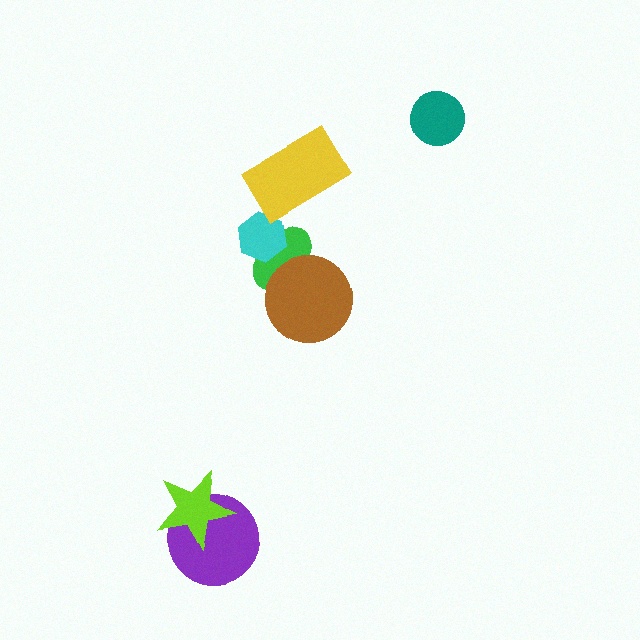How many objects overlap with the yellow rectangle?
0 objects overlap with the yellow rectangle.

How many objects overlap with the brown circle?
1 object overlaps with the brown circle.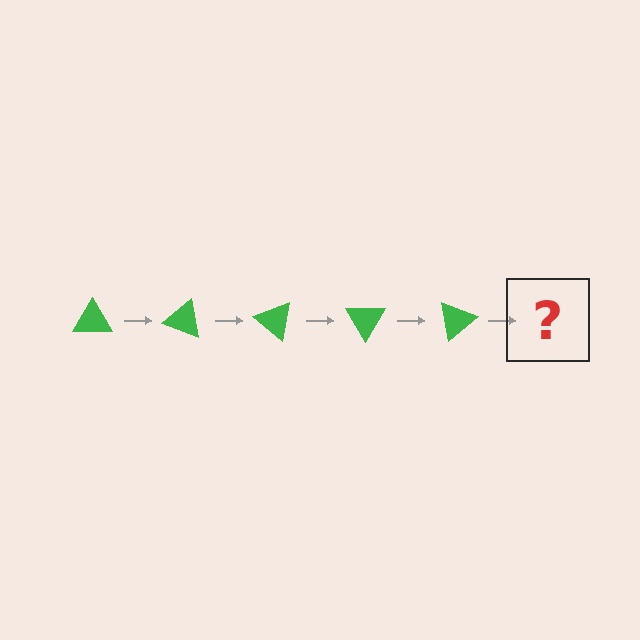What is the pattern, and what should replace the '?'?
The pattern is that the triangle rotates 20 degrees each step. The '?' should be a green triangle rotated 100 degrees.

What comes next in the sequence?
The next element should be a green triangle rotated 100 degrees.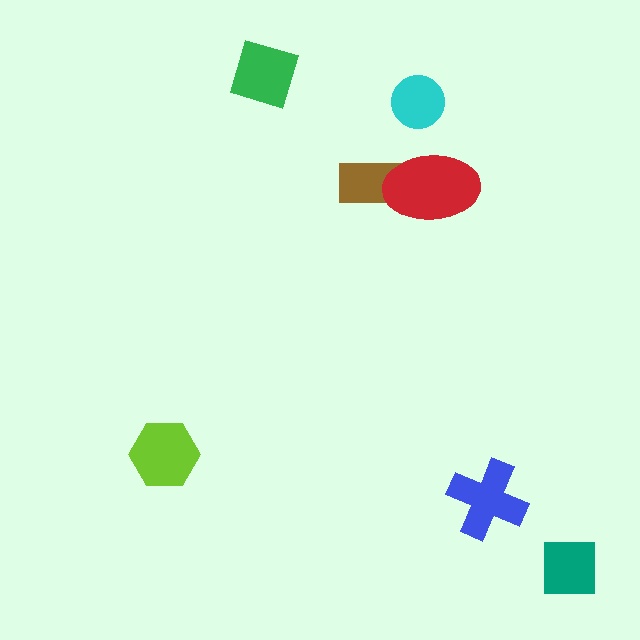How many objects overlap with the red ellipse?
1 object overlaps with the red ellipse.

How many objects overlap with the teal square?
0 objects overlap with the teal square.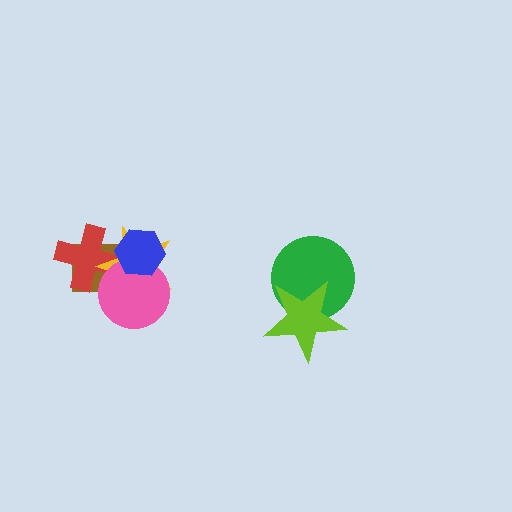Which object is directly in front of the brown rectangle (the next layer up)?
The red cross is directly in front of the brown rectangle.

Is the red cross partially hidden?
Yes, it is partially covered by another shape.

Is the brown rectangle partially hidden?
Yes, it is partially covered by another shape.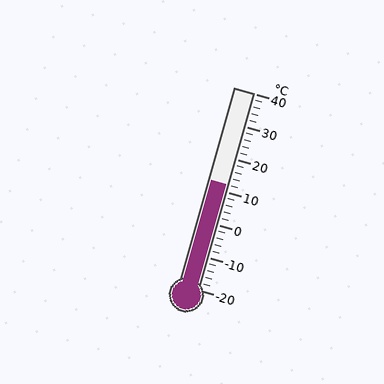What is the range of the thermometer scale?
The thermometer scale ranges from -20°C to 40°C.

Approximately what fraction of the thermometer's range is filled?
The thermometer is filled to approximately 55% of its range.